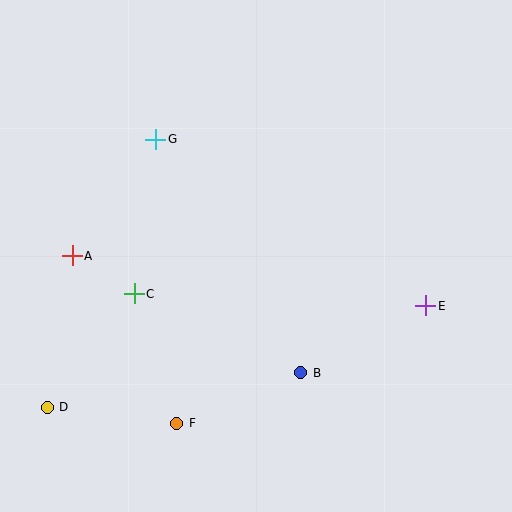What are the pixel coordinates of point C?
Point C is at (134, 294).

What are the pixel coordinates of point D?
Point D is at (47, 407).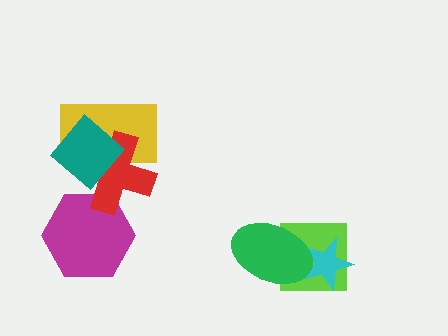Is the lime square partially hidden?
Yes, it is partially covered by another shape.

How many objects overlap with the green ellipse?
2 objects overlap with the green ellipse.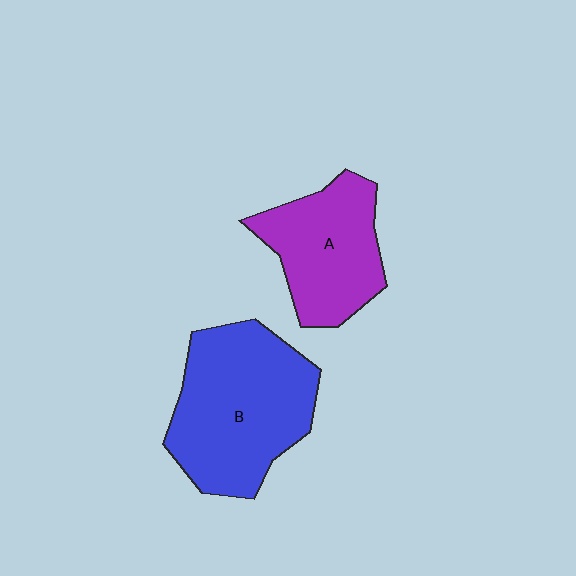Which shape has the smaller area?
Shape A (purple).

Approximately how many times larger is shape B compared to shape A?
Approximately 1.4 times.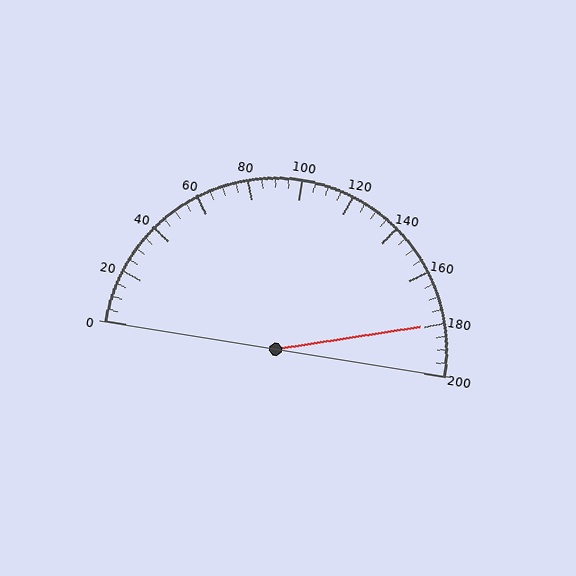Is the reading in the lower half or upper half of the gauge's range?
The reading is in the upper half of the range (0 to 200).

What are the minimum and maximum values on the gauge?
The gauge ranges from 0 to 200.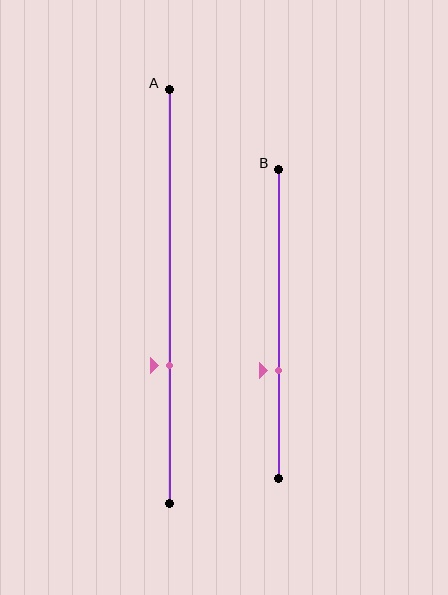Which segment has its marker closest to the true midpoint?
Segment B has its marker closest to the true midpoint.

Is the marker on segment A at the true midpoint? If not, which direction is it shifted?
No, the marker on segment A is shifted downward by about 17% of the segment length.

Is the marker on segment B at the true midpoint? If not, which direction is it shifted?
No, the marker on segment B is shifted downward by about 15% of the segment length.